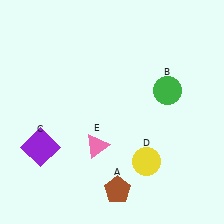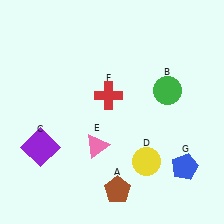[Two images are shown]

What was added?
A red cross (F), a blue pentagon (G) were added in Image 2.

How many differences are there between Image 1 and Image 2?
There are 2 differences between the two images.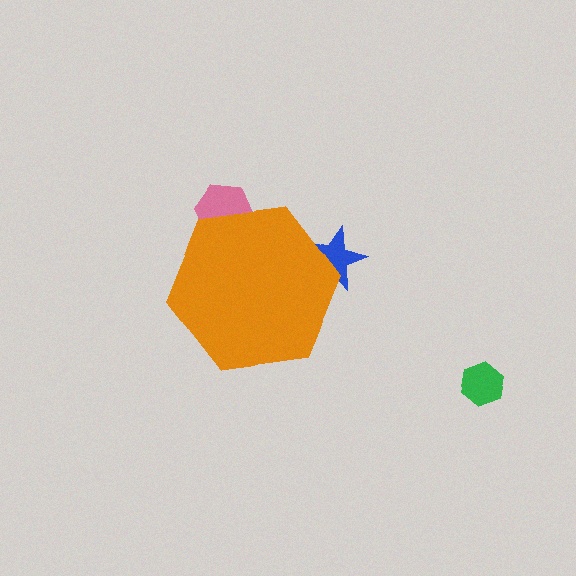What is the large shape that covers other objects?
An orange hexagon.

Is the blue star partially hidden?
Yes, the blue star is partially hidden behind the orange hexagon.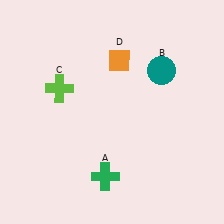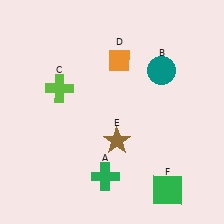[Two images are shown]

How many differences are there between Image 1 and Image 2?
There are 2 differences between the two images.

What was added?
A brown star (E), a green square (F) were added in Image 2.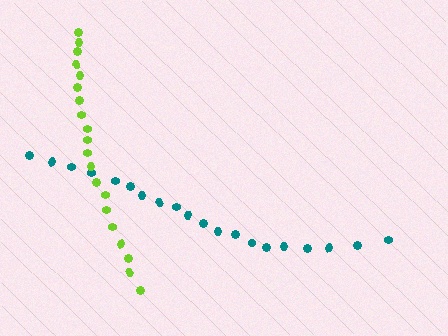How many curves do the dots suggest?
There are 2 distinct paths.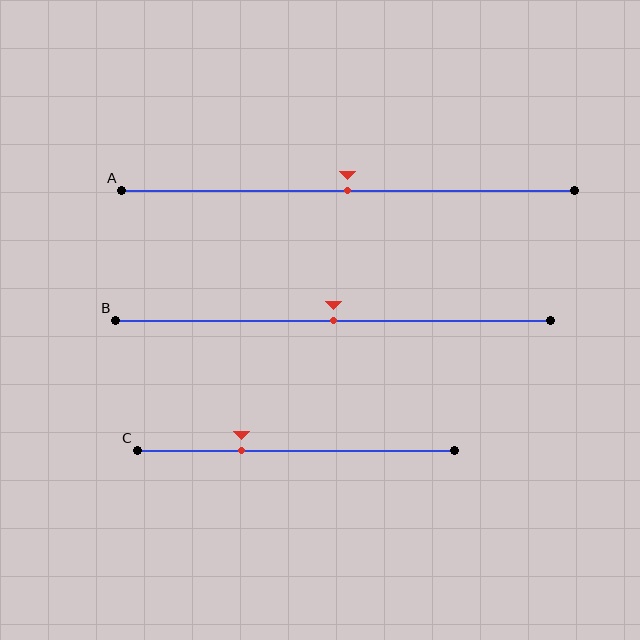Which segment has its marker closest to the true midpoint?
Segment A has its marker closest to the true midpoint.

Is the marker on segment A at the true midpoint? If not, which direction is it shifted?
Yes, the marker on segment A is at the true midpoint.